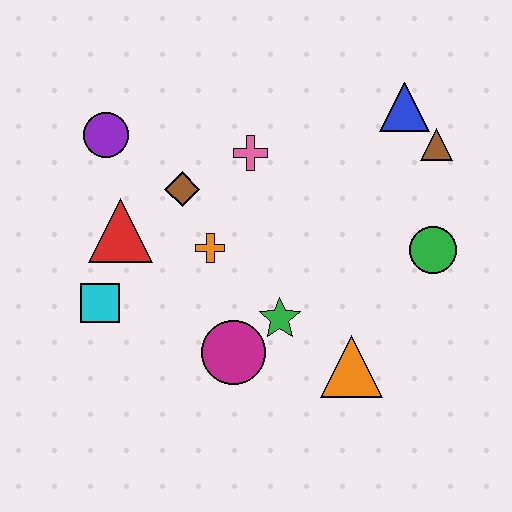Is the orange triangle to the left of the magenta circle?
No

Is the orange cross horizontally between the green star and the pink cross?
No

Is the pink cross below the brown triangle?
Yes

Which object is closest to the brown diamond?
The orange cross is closest to the brown diamond.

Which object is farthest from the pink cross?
The orange triangle is farthest from the pink cross.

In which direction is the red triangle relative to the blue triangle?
The red triangle is to the left of the blue triangle.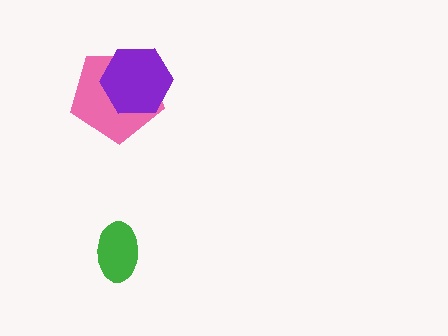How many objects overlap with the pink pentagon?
1 object overlaps with the pink pentagon.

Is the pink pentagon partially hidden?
Yes, it is partially covered by another shape.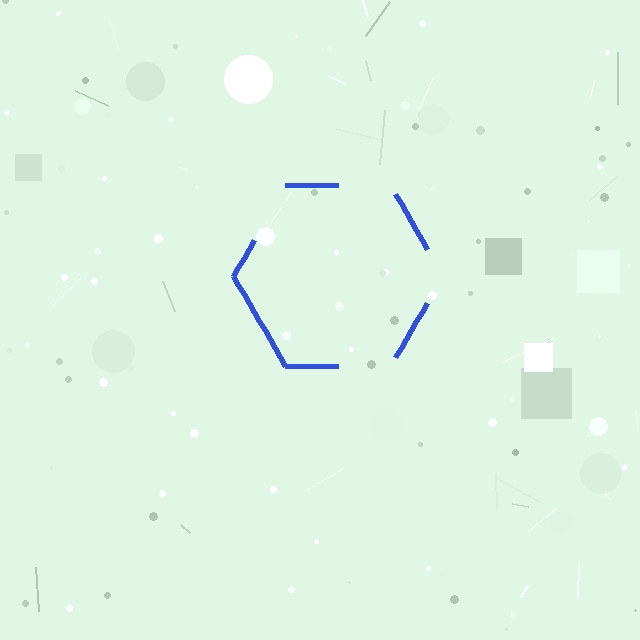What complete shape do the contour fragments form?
The contour fragments form a hexagon.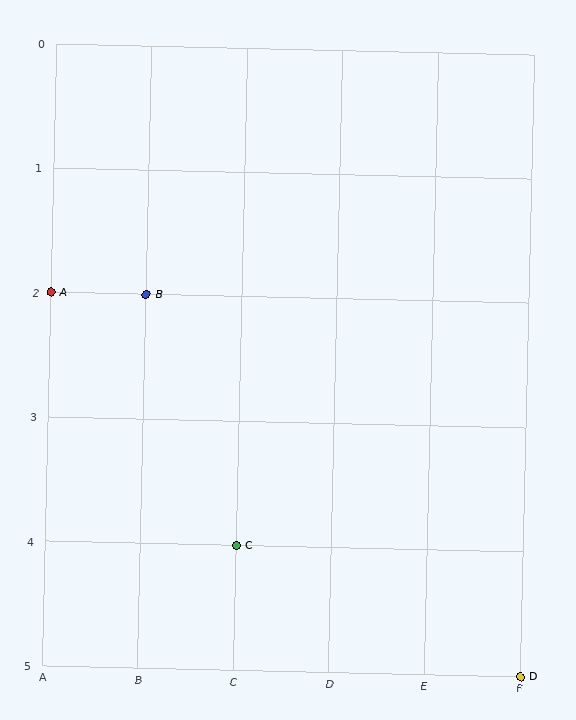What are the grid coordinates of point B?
Point B is at grid coordinates (B, 2).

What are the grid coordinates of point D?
Point D is at grid coordinates (F, 5).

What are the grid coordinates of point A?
Point A is at grid coordinates (A, 2).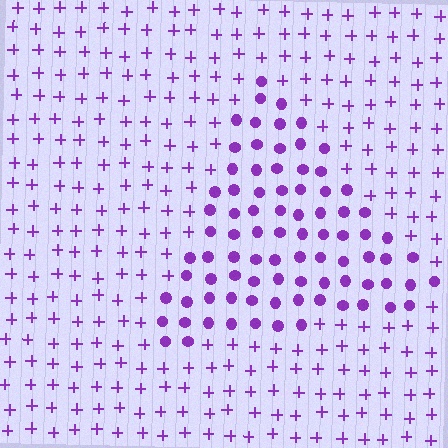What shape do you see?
I see a triangle.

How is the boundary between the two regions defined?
The boundary is defined by a change in element shape: circles inside vs. plus signs outside. All elements share the same color and spacing.